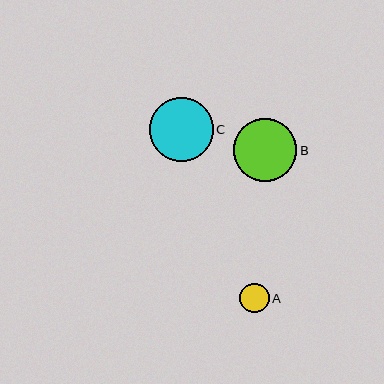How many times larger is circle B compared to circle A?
Circle B is approximately 2.1 times the size of circle A.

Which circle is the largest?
Circle C is the largest with a size of approximately 63 pixels.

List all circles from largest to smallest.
From largest to smallest: C, B, A.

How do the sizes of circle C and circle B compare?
Circle C and circle B are approximately the same size.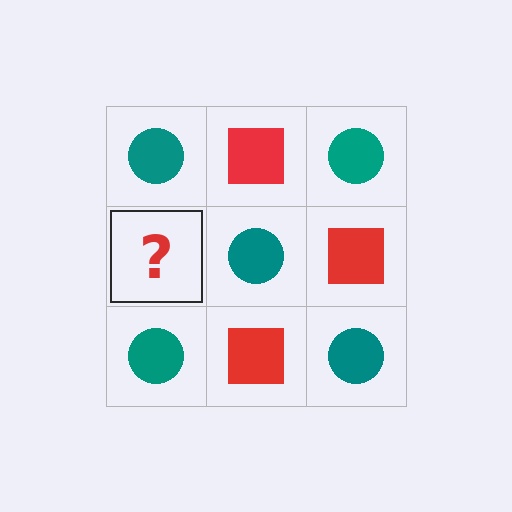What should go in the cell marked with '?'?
The missing cell should contain a red square.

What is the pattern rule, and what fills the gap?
The rule is that it alternates teal circle and red square in a checkerboard pattern. The gap should be filled with a red square.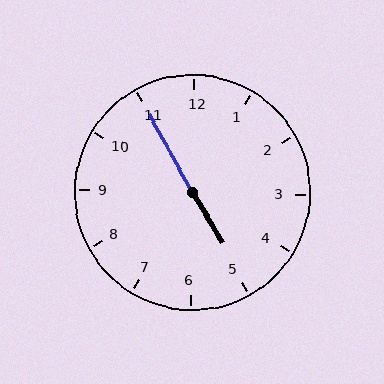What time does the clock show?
4:55.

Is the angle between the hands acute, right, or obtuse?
It is obtuse.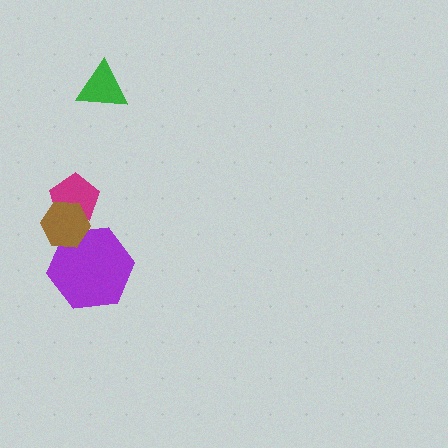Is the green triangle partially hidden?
No, no other shape covers it.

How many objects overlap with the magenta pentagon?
1 object overlaps with the magenta pentagon.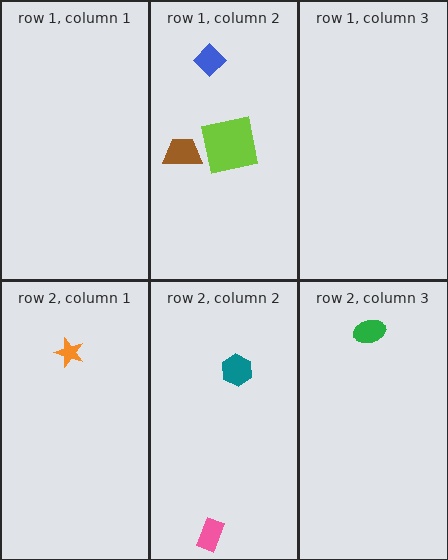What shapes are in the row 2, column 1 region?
The orange star.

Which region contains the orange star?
The row 2, column 1 region.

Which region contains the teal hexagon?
The row 2, column 2 region.